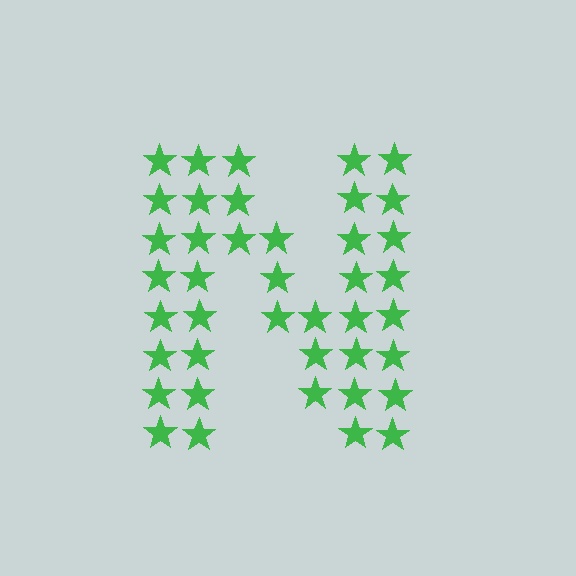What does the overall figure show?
The overall figure shows the letter N.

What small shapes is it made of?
It is made of small stars.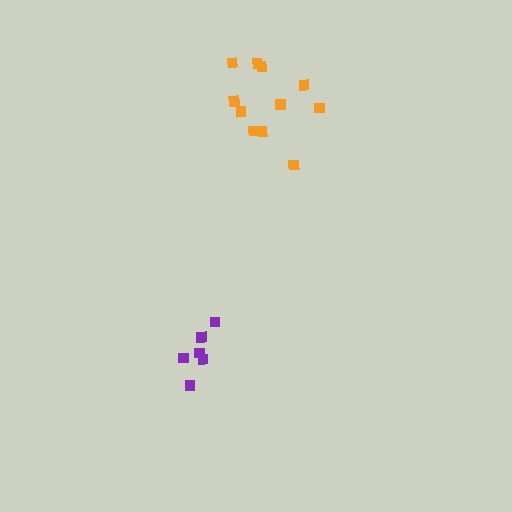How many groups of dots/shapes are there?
There are 2 groups.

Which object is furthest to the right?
The orange cluster is rightmost.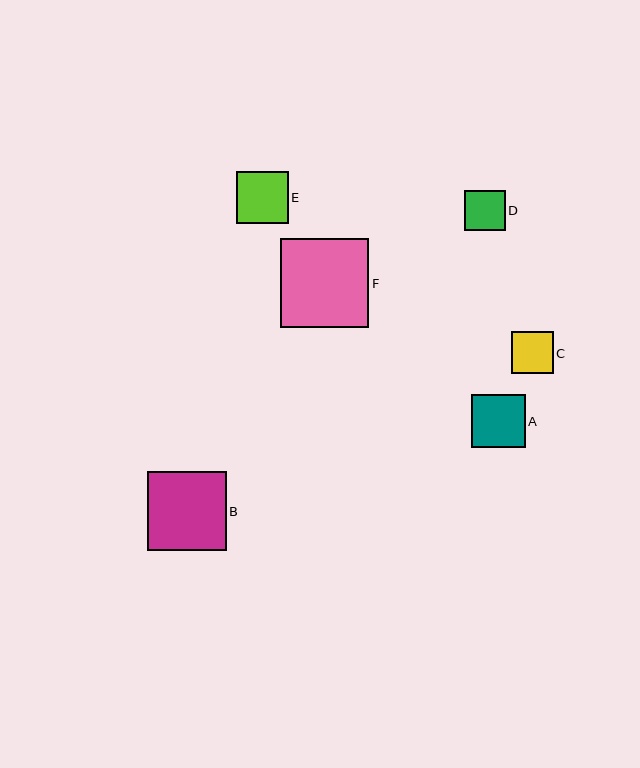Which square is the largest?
Square F is the largest with a size of approximately 89 pixels.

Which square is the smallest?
Square D is the smallest with a size of approximately 40 pixels.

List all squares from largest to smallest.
From largest to smallest: F, B, A, E, C, D.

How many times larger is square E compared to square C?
Square E is approximately 1.2 times the size of square C.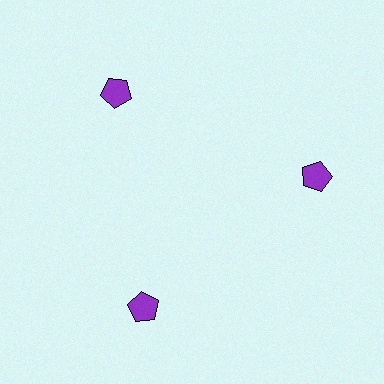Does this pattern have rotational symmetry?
Yes, this pattern has 3-fold rotational symmetry. It looks the same after rotating 120 degrees around the center.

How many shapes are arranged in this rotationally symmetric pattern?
There are 3 shapes, arranged in 3 groups of 1.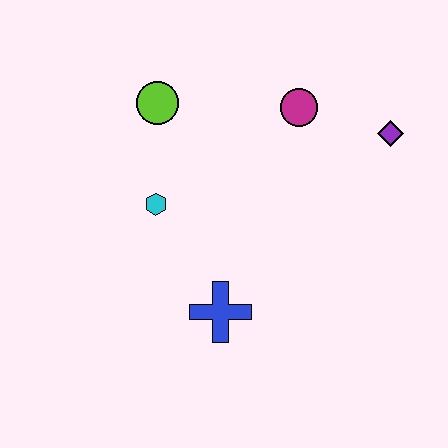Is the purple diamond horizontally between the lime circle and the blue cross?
No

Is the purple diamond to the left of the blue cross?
No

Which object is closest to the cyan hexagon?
The lime circle is closest to the cyan hexagon.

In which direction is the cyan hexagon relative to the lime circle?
The cyan hexagon is below the lime circle.